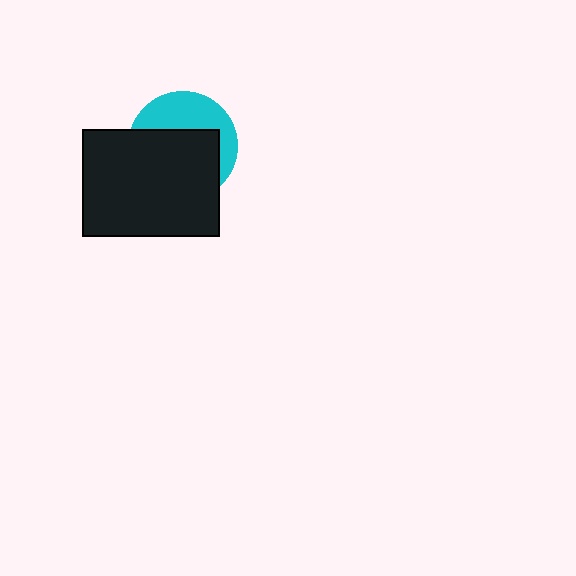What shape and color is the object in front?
The object in front is a black rectangle.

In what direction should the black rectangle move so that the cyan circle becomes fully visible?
The black rectangle should move down. That is the shortest direction to clear the overlap and leave the cyan circle fully visible.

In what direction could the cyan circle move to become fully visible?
The cyan circle could move up. That would shift it out from behind the black rectangle entirely.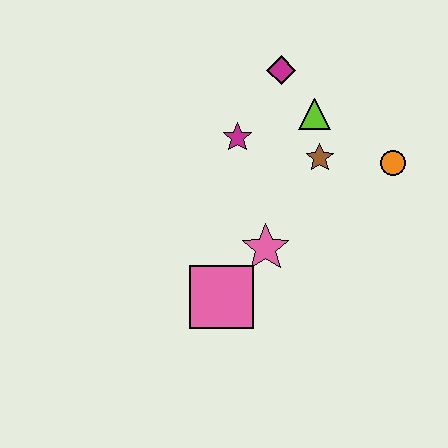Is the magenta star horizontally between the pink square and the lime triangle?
Yes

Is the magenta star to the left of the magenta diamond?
Yes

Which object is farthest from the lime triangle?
The pink square is farthest from the lime triangle.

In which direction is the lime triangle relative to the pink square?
The lime triangle is above the pink square.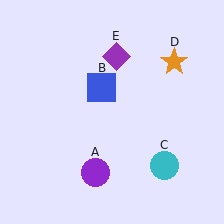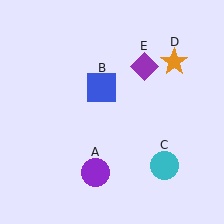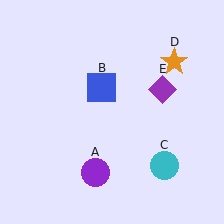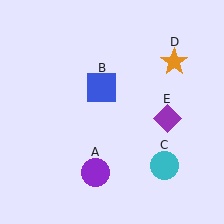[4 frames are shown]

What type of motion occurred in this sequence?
The purple diamond (object E) rotated clockwise around the center of the scene.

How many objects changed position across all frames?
1 object changed position: purple diamond (object E).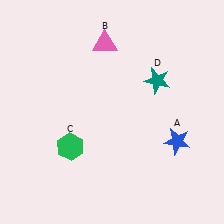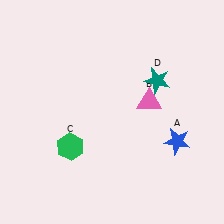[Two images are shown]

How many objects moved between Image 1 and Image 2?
1 object moved between the two images.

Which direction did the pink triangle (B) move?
The pink triangle (B) moved down.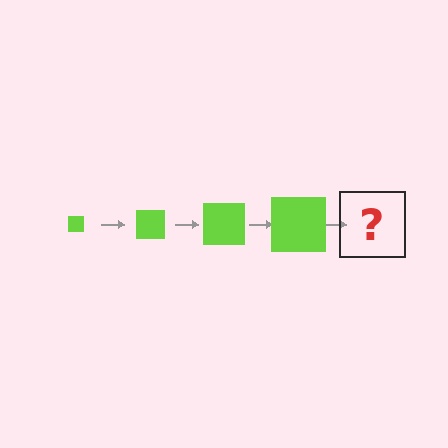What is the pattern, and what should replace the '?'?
The pattern is that the square gets progressively larger each step. The '?' should be a lime square, larger than the previous one.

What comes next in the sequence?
The next element should be a lime square, larger than the previous one.